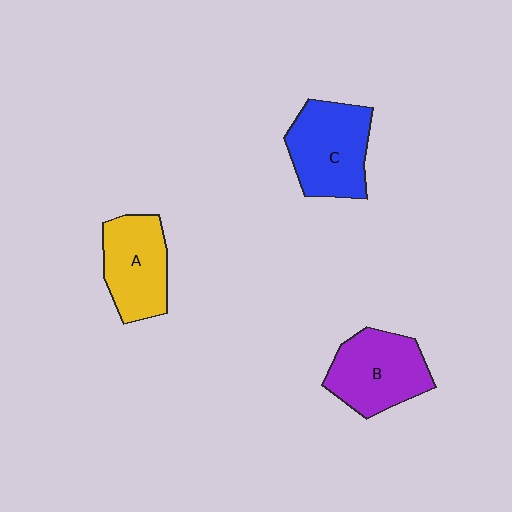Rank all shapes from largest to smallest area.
From largest to smallest: C (blue), B (purple), A (yellow).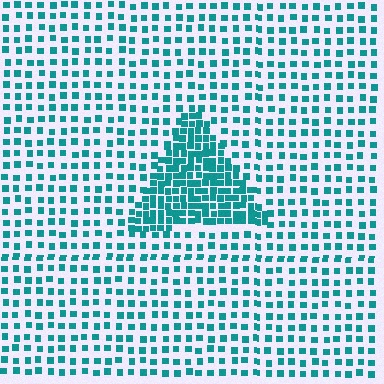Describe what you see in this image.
The image contains small teal elements arranged at two different densities. A triangle-shaped region is visible where the elements are more densely packed than the surrounding area.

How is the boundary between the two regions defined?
The boundary is defined by a change in element density (approximately 2.3x ratio). All elements are the same color, size, and shape.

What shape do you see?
I see a triangle.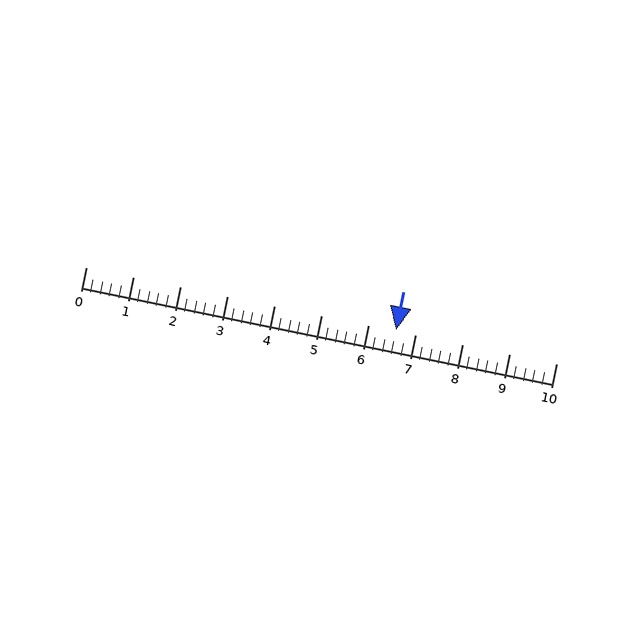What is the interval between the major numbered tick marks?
The major tick marks are spaced 1 units apart.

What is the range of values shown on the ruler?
The ruler shows values from 0 to 10.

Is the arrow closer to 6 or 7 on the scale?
The arrow is closer to 7.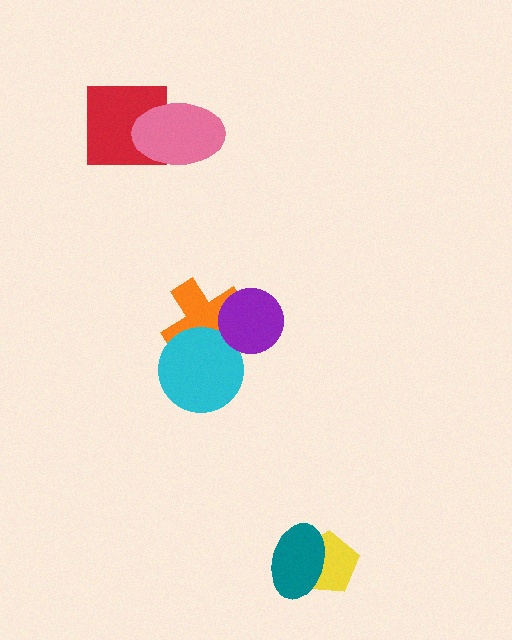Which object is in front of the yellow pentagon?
The teal ellipse is in front of the yellow pentagon.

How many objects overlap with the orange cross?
2 objects overlap with the orange cross.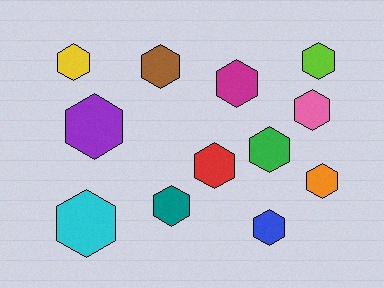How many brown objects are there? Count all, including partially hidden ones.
There is 1 brown object.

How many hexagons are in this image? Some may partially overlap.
There are 12 hexagons.